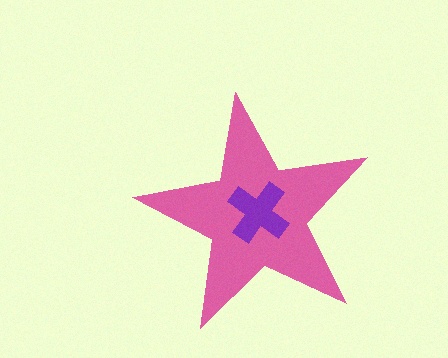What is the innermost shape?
The purple cross.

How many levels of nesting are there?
2.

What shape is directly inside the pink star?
The purple cross.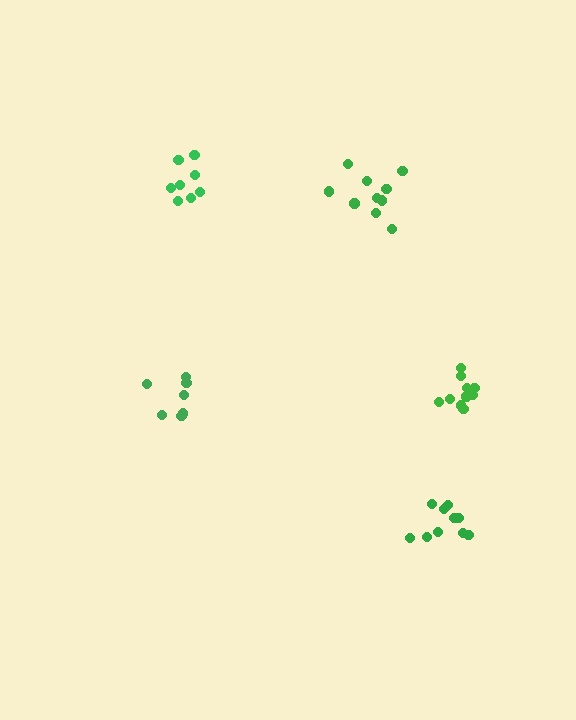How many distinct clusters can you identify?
There are 5 distinct clusters.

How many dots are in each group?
Group 1: 10 dots, Group 2: 10 dots, Group 3: 8 dots, Group 4: 8 dots, Group 5: 10 dots (46 total).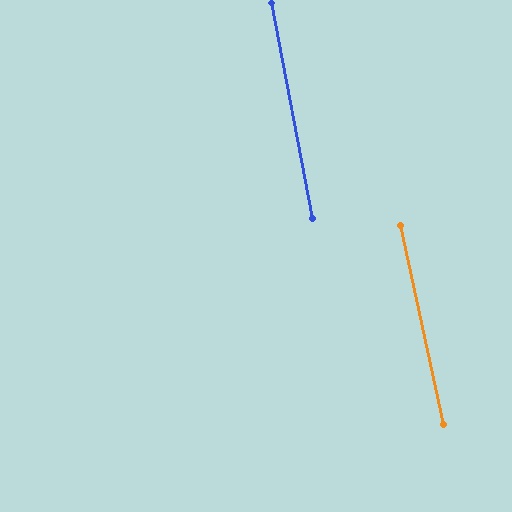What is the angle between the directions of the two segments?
Approximately 1 degree.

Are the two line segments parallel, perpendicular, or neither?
Parallel — their directions differ by only 1.4°.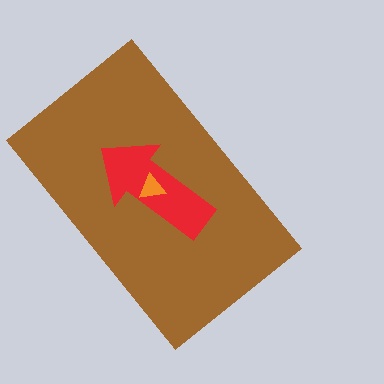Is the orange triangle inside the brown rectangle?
Yes.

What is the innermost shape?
The orange triangle.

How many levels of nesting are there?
3.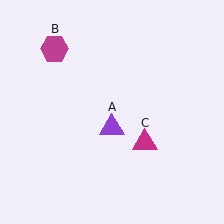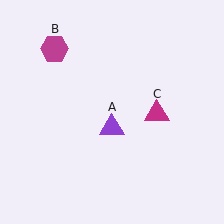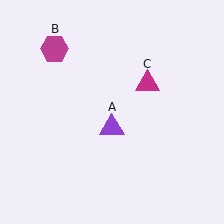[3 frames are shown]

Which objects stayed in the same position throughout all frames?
Purple triangle (object A) and magenta hexagon (object B) remained stationary.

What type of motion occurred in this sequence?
The magenta triangle (object C) rotated counterclockwise around the center of the scene.